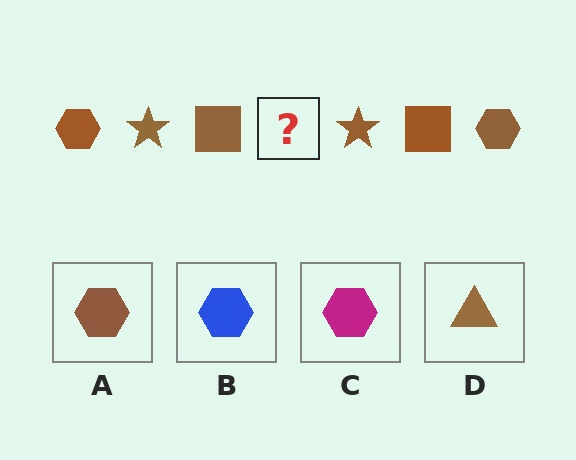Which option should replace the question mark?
Option A.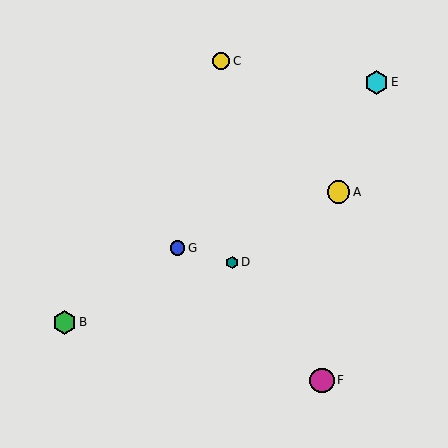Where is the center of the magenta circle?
The center of the magenta circle is at (322, 381).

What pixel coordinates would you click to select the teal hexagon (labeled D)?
Click at (232, 262) to select the teal hexagon D.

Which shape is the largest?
The magenta circle (labeled F) is the largest.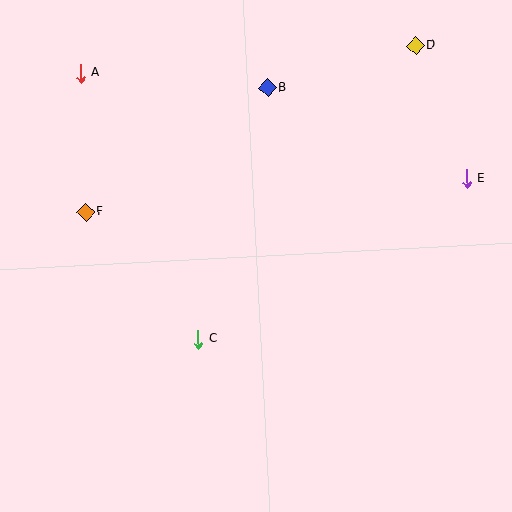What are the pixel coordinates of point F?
Point F is at (86, 212).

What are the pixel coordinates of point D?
Point D is at (416, 46).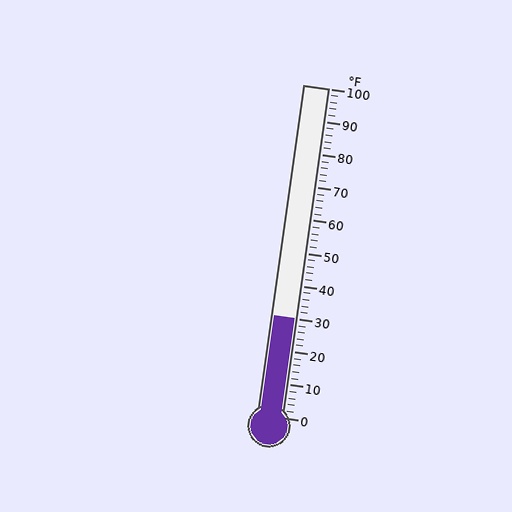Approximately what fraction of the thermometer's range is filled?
The thermometer is filled to approximately 30% of its range.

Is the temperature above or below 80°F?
The temperature is below 80°F.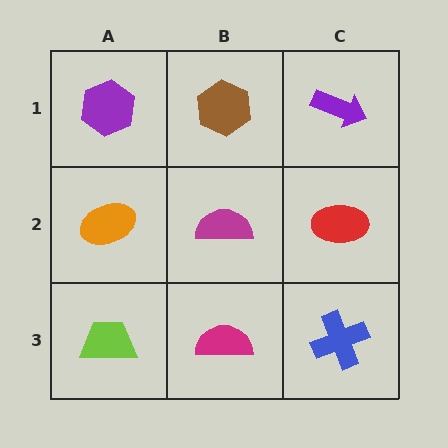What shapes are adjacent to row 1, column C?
A red ellipse (row 2, column C), a brown hexagon (row 1, column B).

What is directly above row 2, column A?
A purple hexagon.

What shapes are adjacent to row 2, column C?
A purple arrow (row 1, column C), a blue cross (row 3, column C), a magenta semicircle (row 2, column B).